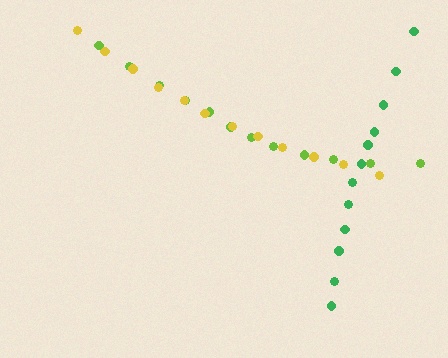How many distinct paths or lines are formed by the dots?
There are 3 distinct paths.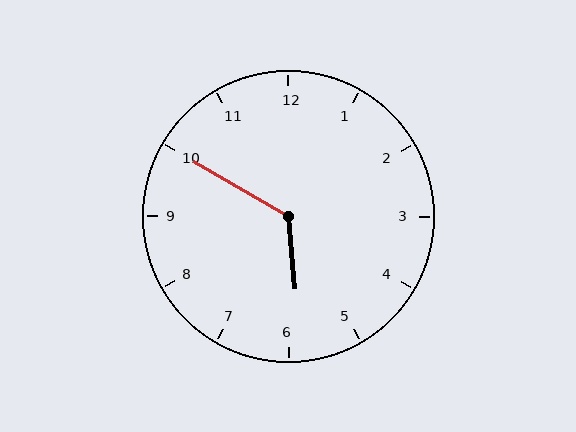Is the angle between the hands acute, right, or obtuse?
It is obtuse.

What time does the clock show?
5:50.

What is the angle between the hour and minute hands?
Approximately 125 degrees.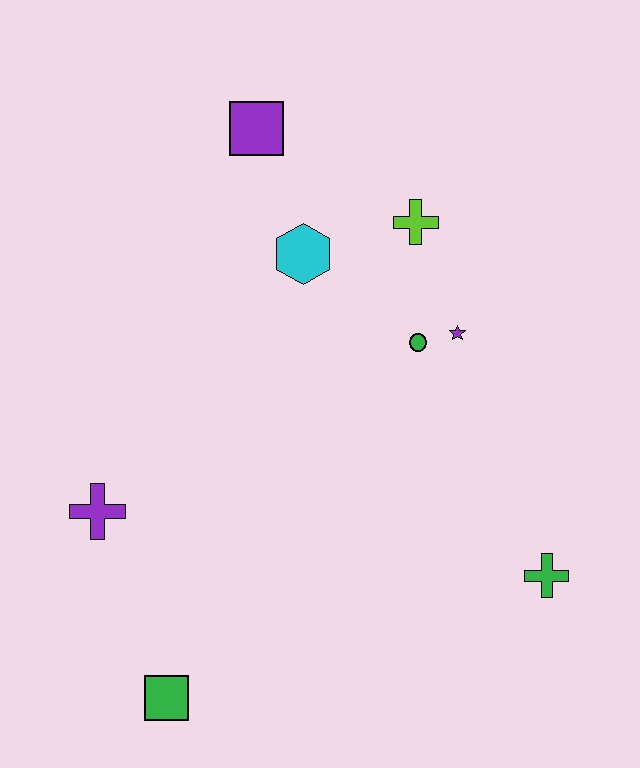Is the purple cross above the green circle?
No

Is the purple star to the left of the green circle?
No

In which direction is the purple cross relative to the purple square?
The purple cross is below the purple square.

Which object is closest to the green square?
The purple cross is closest to the green square.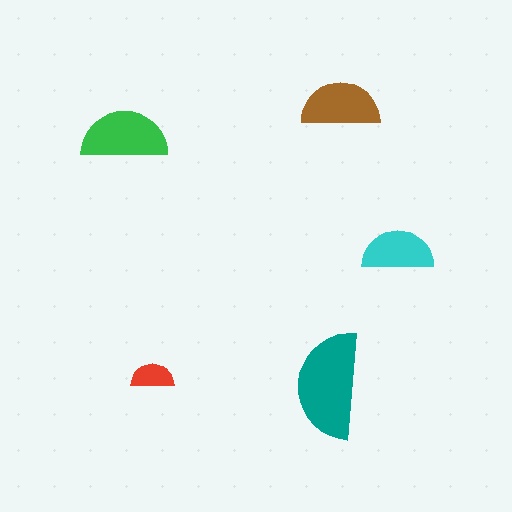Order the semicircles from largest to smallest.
the teal one, the green one, the brown one, the cyan one, the red one.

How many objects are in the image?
There are 5 objects in the image.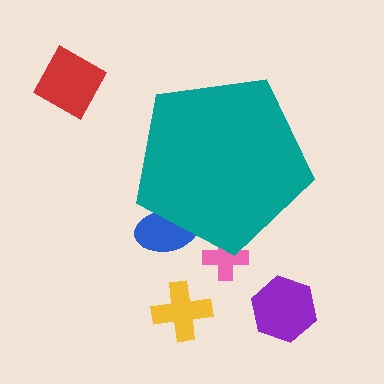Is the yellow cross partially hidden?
No, the yellow cross is fully visible.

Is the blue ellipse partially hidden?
Yes, the blue ellipse is partially hidden behind the teal pentagon.